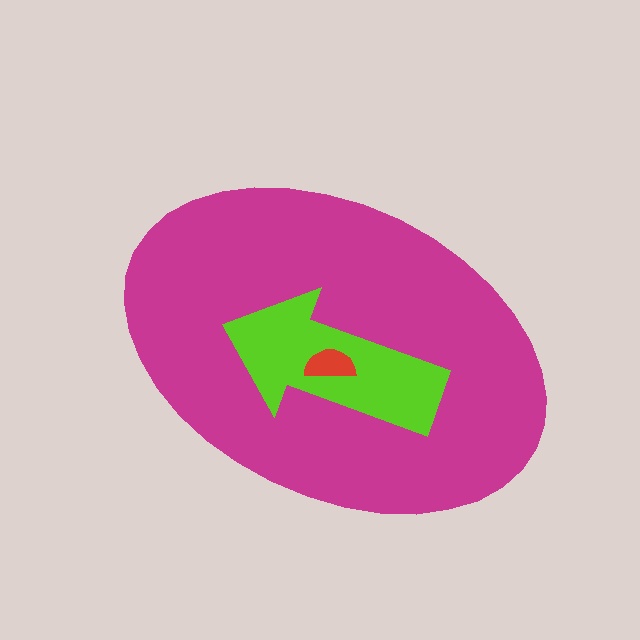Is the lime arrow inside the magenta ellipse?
Yes.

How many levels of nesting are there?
3.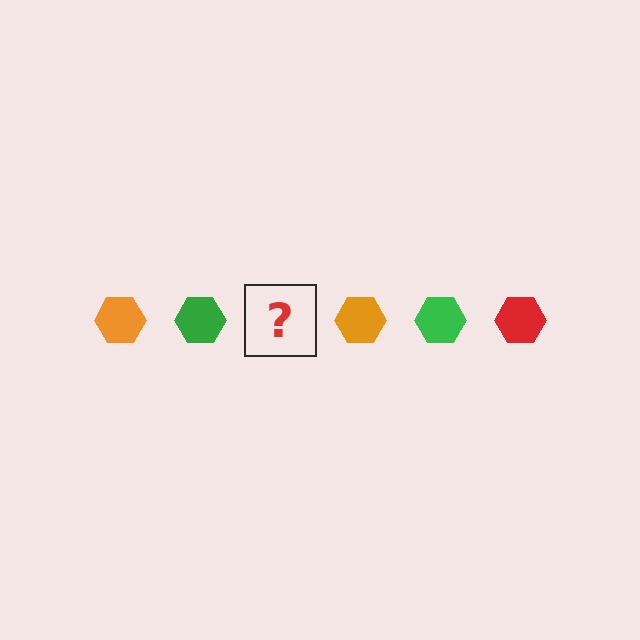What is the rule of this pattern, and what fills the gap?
The rule is that the pattern cycles through orange, green, red hexagons. The gap should be filled with a red hexagon.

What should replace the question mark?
The question mark should be replaced with a red hexagon.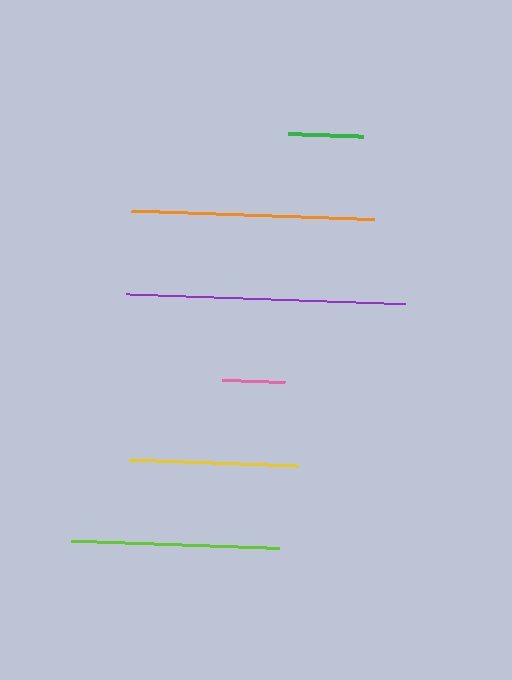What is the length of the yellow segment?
The yellow segment is approximately 169 pixels long.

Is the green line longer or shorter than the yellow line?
The yellow line is longer than the green line.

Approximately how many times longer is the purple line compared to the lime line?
The purple line is approximately 1.3 times the length of the lime line.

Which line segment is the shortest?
The pink line is the shortest at approximately 64 pixels.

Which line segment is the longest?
The purple line is the longest at approximately 280 pixels.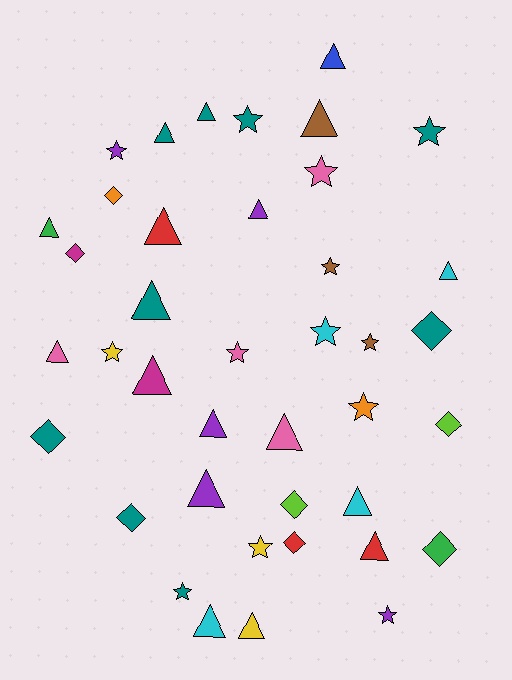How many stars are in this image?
There are 13 stars.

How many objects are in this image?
There are 40 objects.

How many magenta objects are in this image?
There are 2 magenta objects.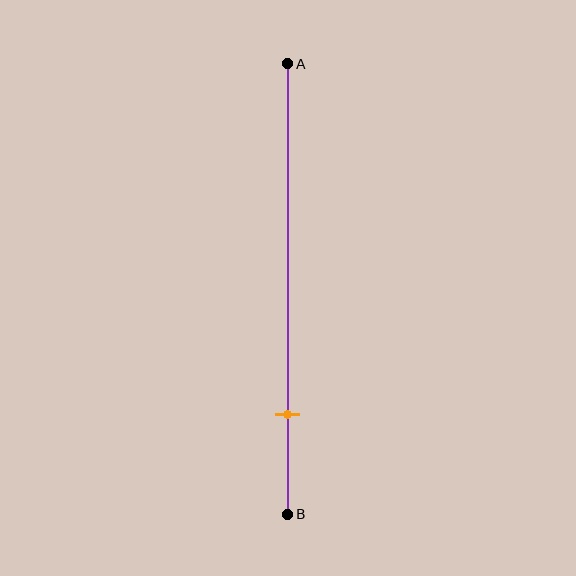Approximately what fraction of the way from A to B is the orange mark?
The orange mark is approximately 80% of the way from A to B.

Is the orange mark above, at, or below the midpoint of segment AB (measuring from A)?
The orange mark is below the midpoint of segment AB.